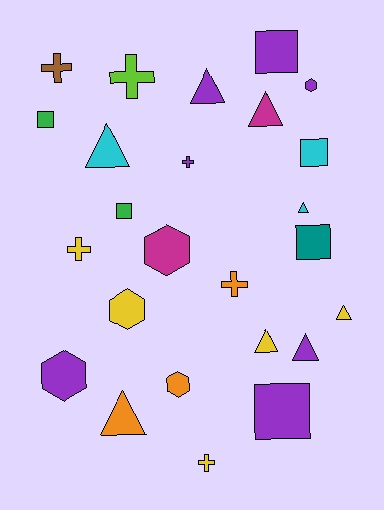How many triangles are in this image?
There are 8 triangles.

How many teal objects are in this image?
There is 1 teal object.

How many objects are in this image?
There are 25 objects.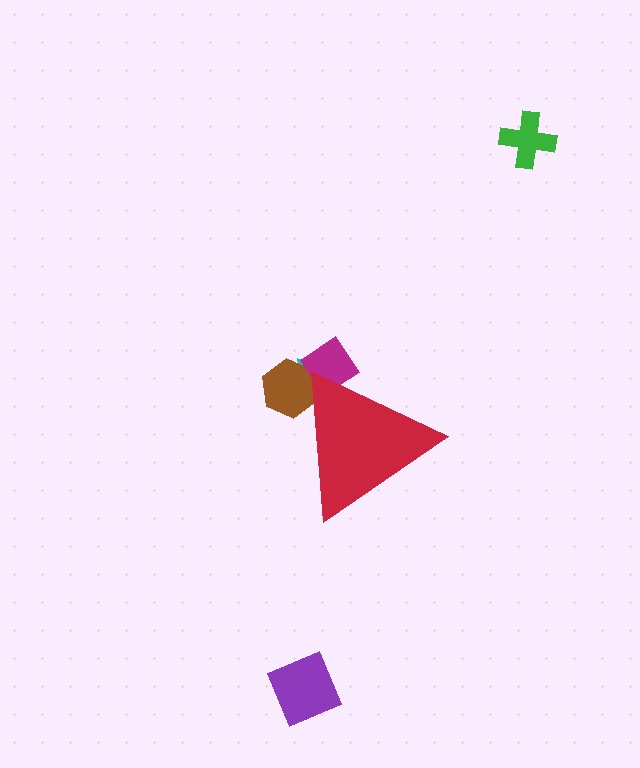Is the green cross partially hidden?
No, the green cross is fully visible.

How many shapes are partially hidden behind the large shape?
3 shapes are partially hidden.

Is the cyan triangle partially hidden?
Yes, the cyan triangle is partially hidden behind the red triangle.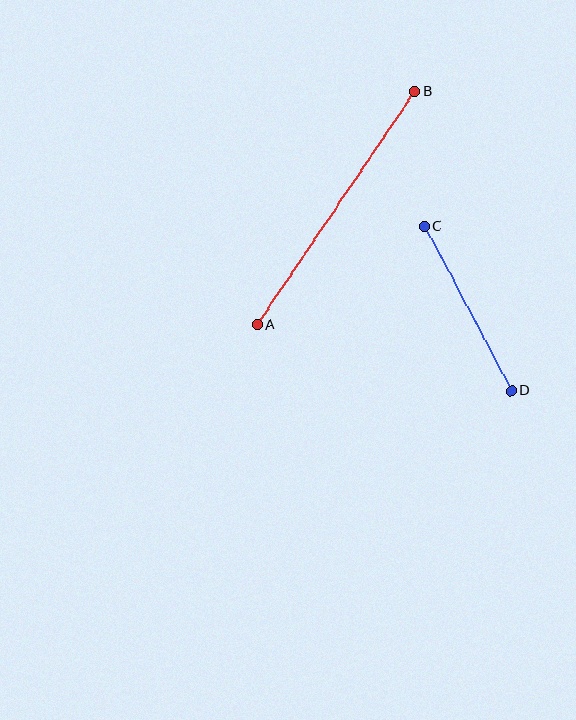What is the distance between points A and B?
The distance is approximately 282 pixels.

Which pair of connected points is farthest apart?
Points A and B are farthest apart.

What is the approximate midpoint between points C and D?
The midpoint is at approximately (468, 309) pixels.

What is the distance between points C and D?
The distance is approximately 186 pixels.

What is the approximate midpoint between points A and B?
The midpoint is at approximately (336, 208) pixels.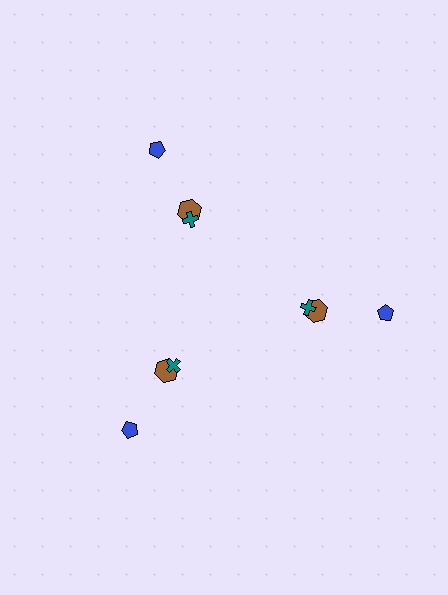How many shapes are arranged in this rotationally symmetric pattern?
There are 9 shapes, arranged in 3 groups of 3.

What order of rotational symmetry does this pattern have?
This pattern has 3-fold rotational symmetry.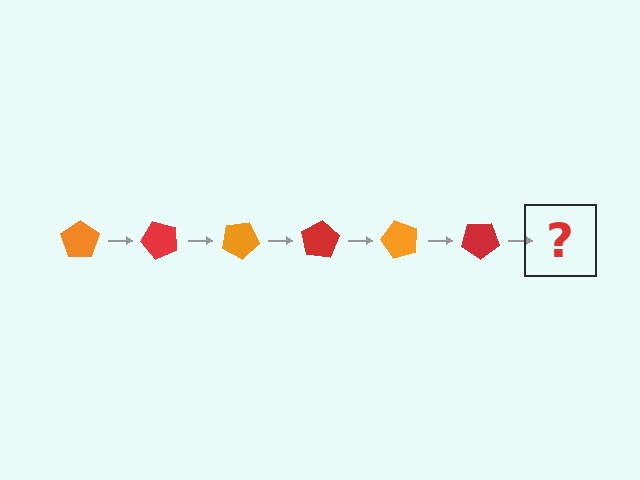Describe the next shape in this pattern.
It should be an orange pentagon, rotated 300 degrees from the start.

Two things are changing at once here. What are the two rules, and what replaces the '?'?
The two rules are that it rotates 50 degrees each step and the color cycles through orange and red. The '?' should be an orange pentagon, rotated 300 degrees from the start.